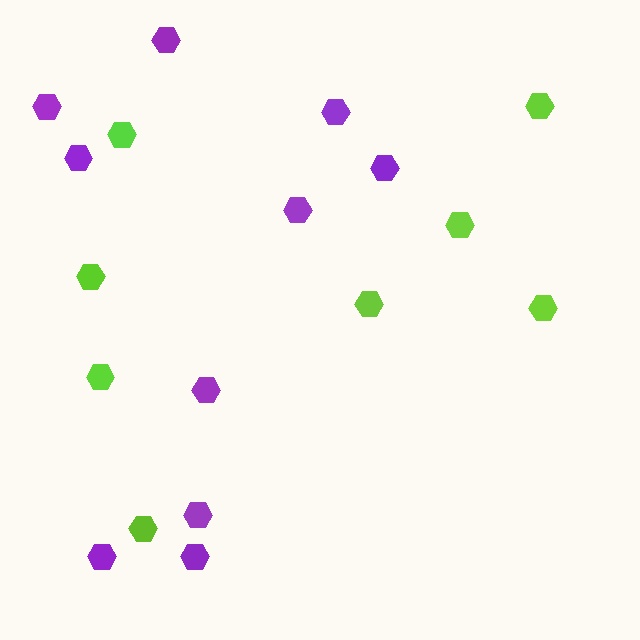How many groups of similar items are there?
There are 2 groups: one group of purple hexagons (10) and one group of lime hexagons (8).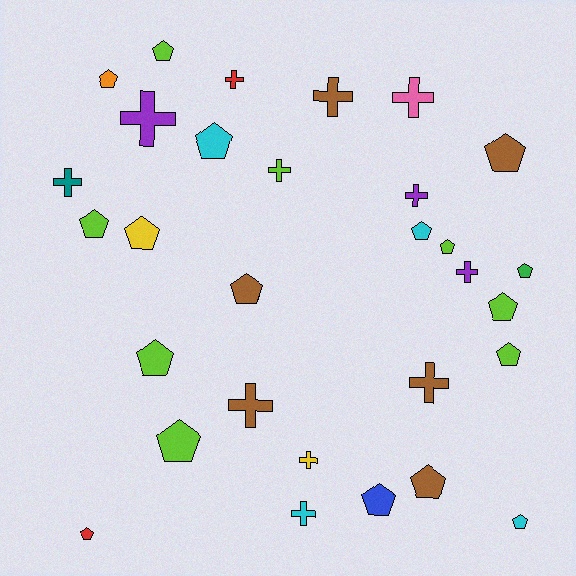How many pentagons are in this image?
There are 18 pentagons.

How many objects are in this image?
There are 30 objects.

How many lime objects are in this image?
There are 8 lime objects.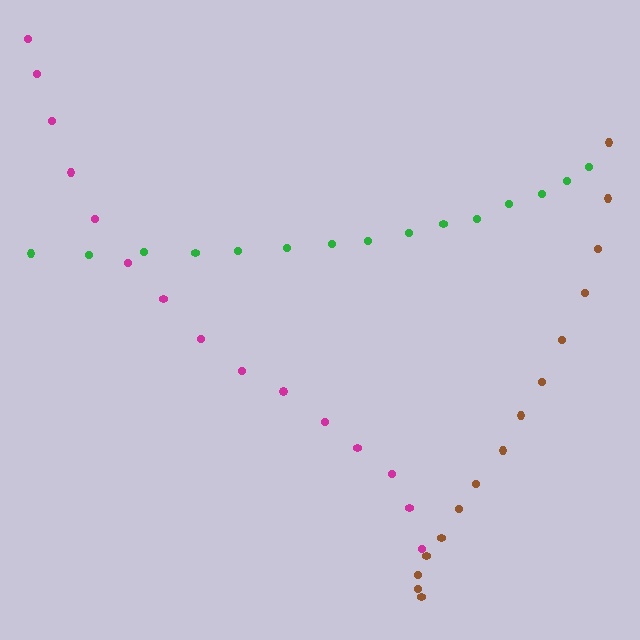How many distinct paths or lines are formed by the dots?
There are 3 distinct paths.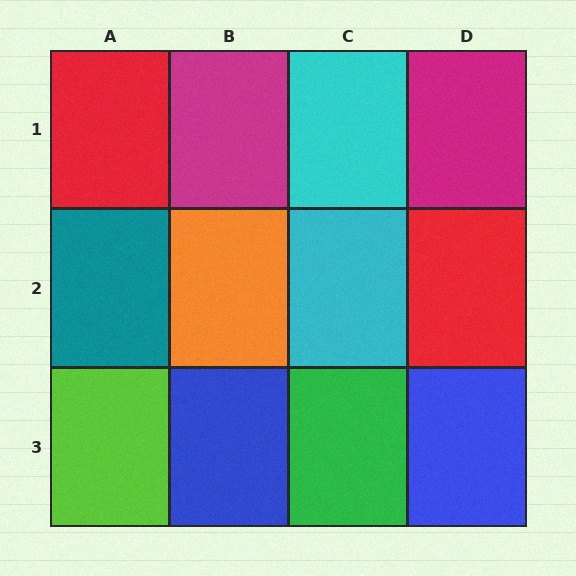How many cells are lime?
1 cell is lime.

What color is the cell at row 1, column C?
Cyan.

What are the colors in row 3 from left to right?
Lime, blue, green, blue.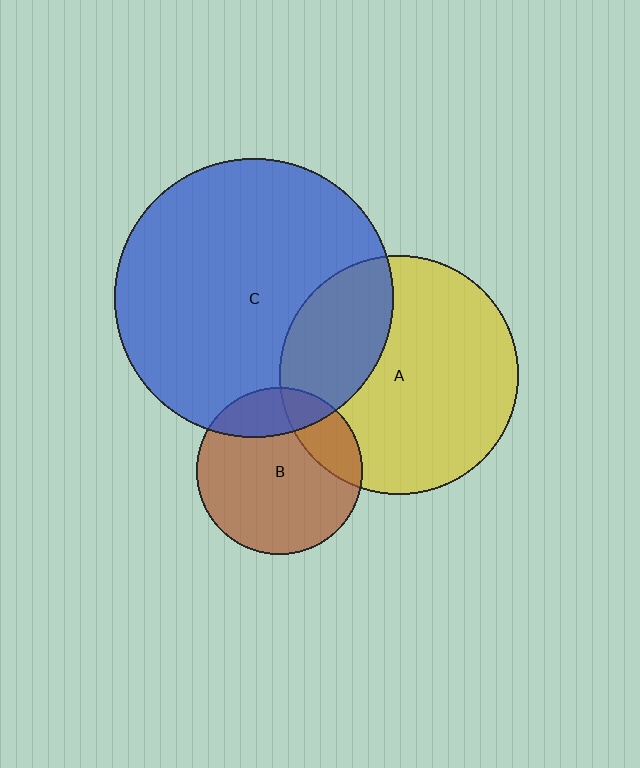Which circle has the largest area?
Circle C (blue).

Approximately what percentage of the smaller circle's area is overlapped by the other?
Approximately 20%.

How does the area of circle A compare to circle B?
Approximately 2.1 times.